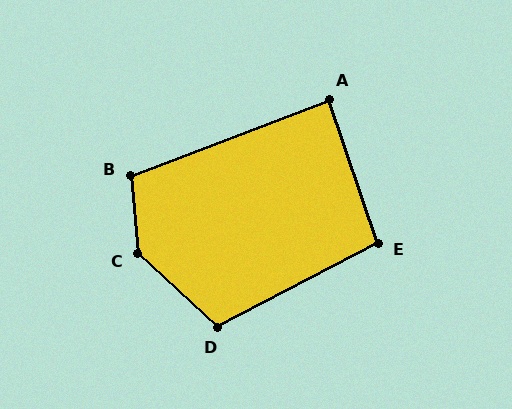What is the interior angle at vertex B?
Approximately 106 degrees (obtuse).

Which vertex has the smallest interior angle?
A, at approximately 88 degrees.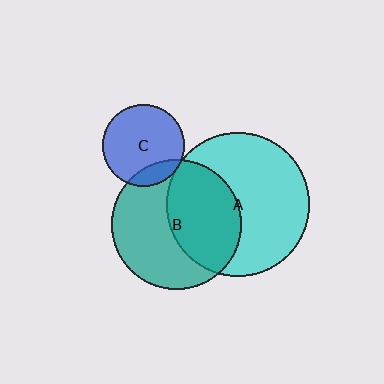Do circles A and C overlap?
Yes.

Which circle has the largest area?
Circle A (cyan).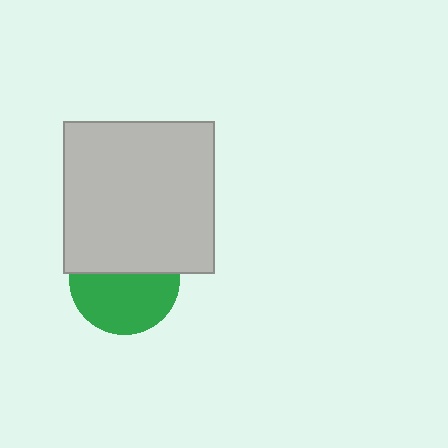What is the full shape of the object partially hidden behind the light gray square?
The partially hidden object is a green circle.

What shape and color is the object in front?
The object in front is a light gray square.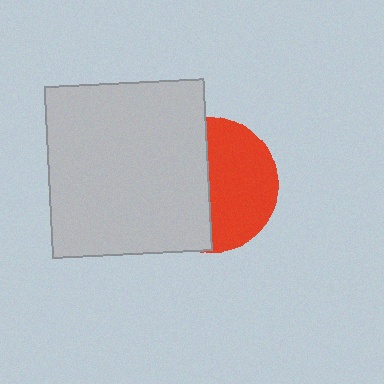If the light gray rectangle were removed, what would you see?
You would see the complete red circle.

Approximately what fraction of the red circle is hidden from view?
Roughly 48% of the red circle is hidden behind the light gray rectangle.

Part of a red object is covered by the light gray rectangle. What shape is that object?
It is a circle.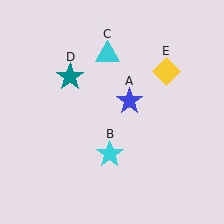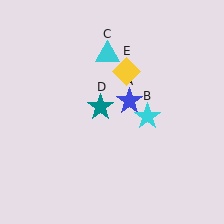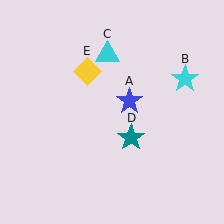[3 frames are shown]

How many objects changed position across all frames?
3 objects changed position: cyan star (object B), teal star (object D), yellow diamond (object E).